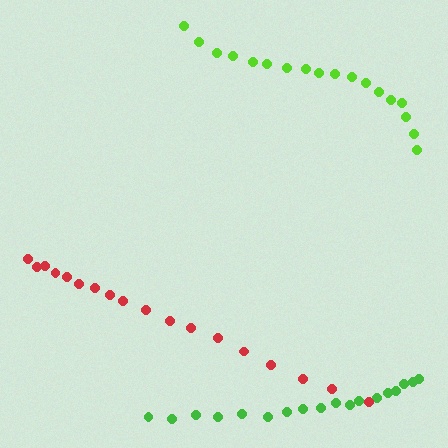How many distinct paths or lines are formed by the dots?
There are 3 distinct paths.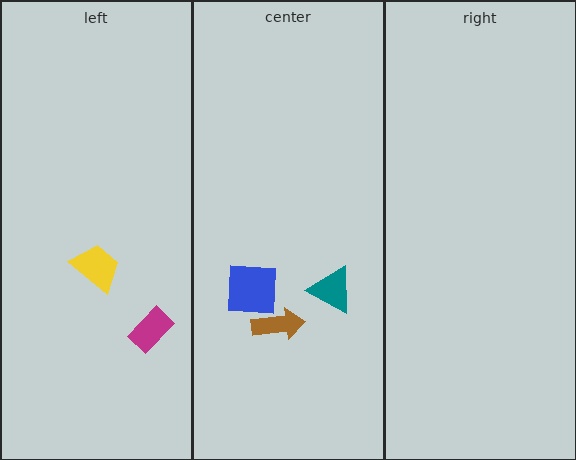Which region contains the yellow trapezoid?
The left region.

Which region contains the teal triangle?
The center region.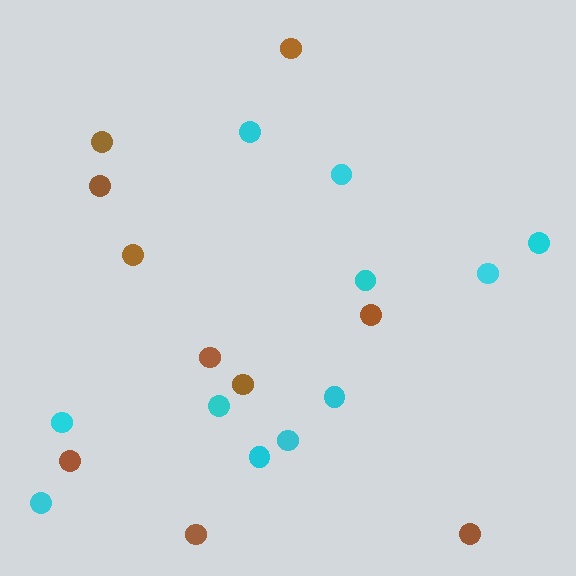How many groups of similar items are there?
There are 2 groups: one group of brown circles (10) and one group of cyan circles (11).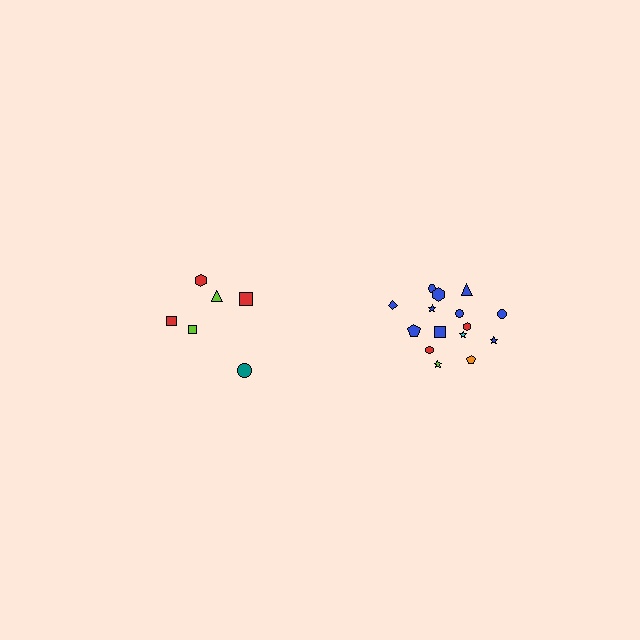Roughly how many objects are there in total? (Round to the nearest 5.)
Roughly 20 objects in total.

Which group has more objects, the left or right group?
The right group.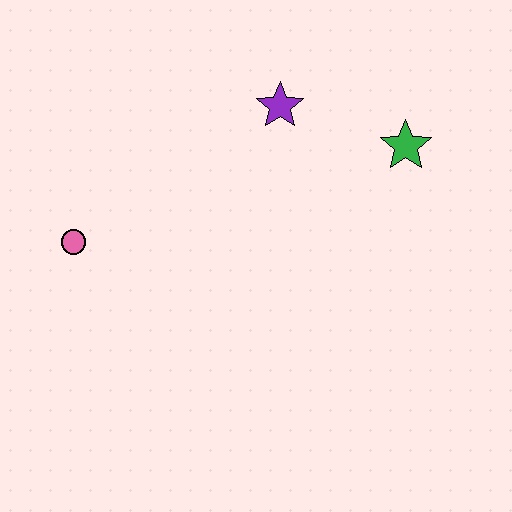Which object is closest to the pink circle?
The purple star is closest to the pink circle.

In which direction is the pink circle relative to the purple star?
The pink circle is to the left of the purple star.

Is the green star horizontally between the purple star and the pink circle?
No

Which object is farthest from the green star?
The pink circle is farthest from the green star.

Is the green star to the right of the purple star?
Yes